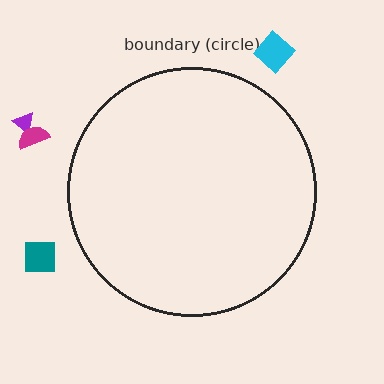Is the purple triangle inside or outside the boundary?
Outside.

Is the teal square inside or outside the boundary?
Outside.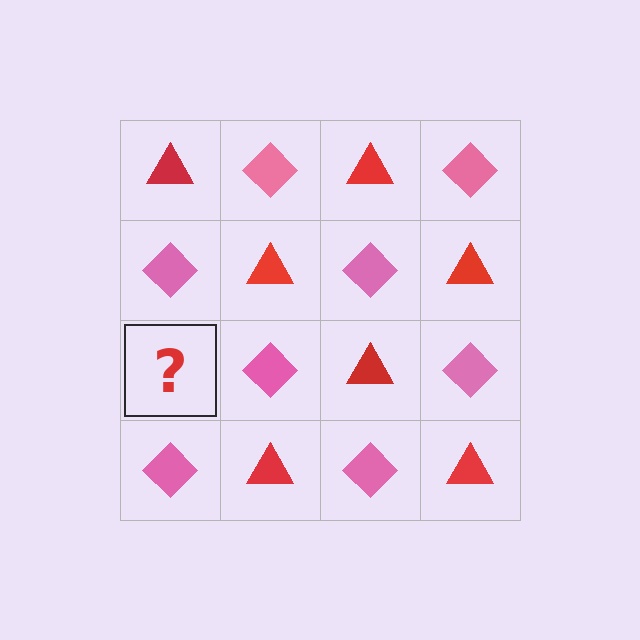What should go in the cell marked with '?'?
The missing cell should contain a red triangle.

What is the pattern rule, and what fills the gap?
The rule is that it alternates red triangle and pink diamond in a checkerboard pattern. The gap should be filled with a red triangle.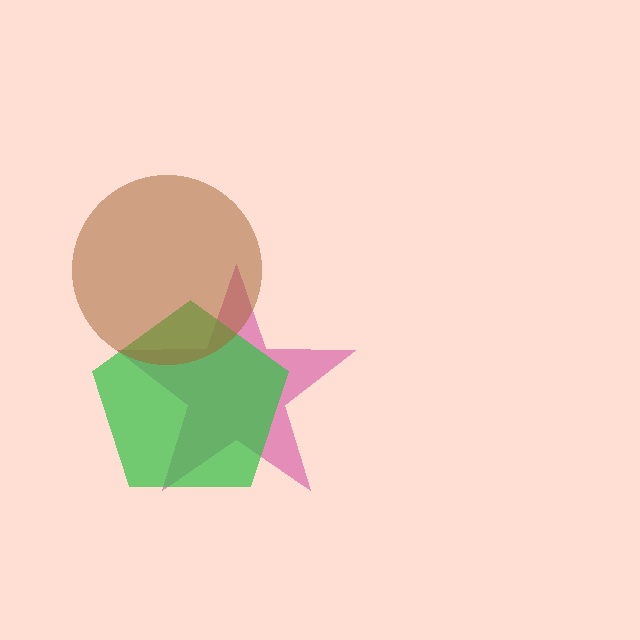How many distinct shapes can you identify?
There are 3 distinct shapes: a magenta star, a green pentagon, a brown circle.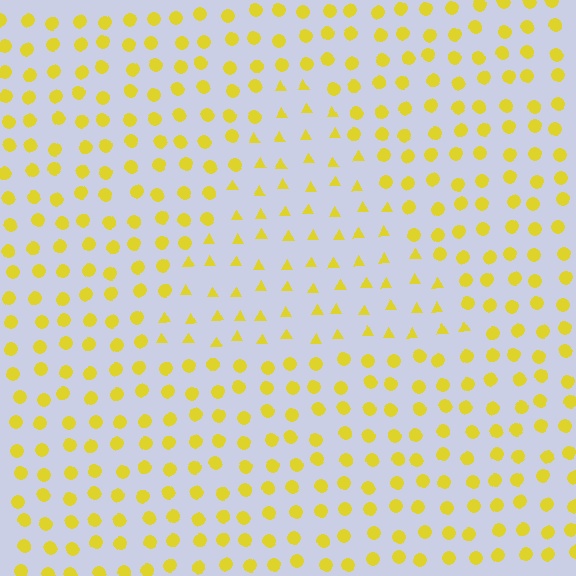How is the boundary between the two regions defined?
The boundary is defined by a change in element shape: triangles inside vs. circles outside. All elements share the same color and spacing.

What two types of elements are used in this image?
The image uses triangles inside the triangle region and circles outside it.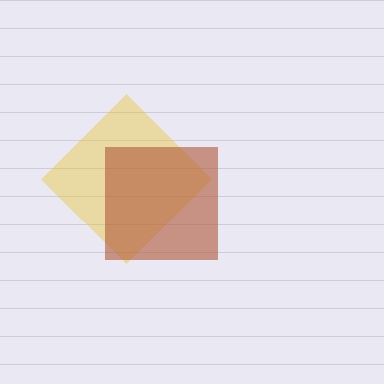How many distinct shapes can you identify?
There are 2 distinct shapes: a yellow diamond, a brown square.